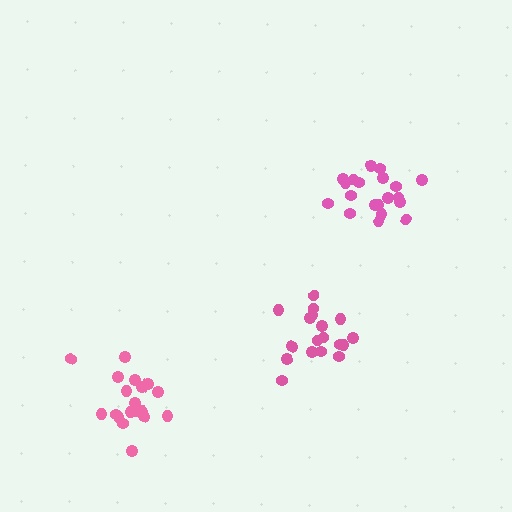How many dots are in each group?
Group 1: 20 dots, Group 2: 19 dots, Group 3: 18 dots (57 total).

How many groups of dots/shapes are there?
There are 3 groups.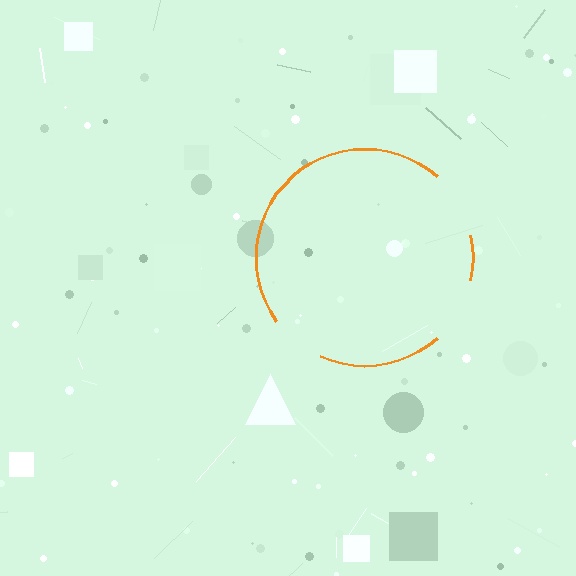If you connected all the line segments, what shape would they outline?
They would outline a circle.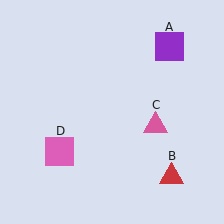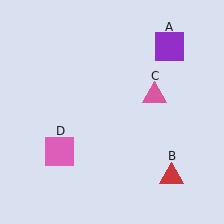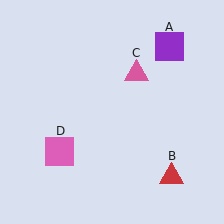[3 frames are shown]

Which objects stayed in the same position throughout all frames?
Purple square (object A) and red triangle (object B) and pink square (object D) remained stationary.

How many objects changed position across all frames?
1 object changed position: pink triangle (object C).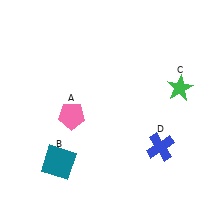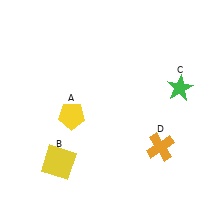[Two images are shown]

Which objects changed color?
A changed from pink to yellow. B changed from teal to yellow. D changed from blue to orange.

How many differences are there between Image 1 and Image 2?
There are 3 differences between the two images.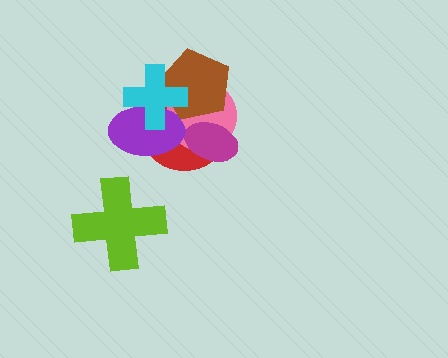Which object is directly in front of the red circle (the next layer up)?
The pink circle is directly in front of the red circle.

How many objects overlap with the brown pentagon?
4 objects overlap with the brown pentagon.